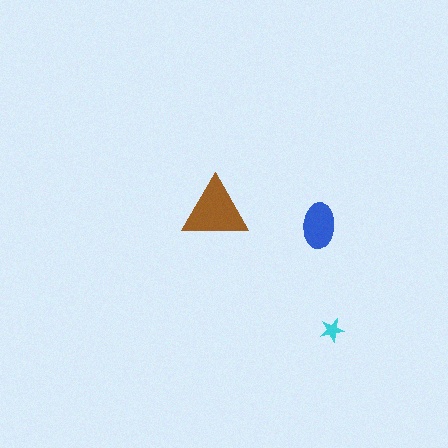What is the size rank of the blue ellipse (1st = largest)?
2nd.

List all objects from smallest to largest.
The cyan star, the blue ellipse, the brown triangle.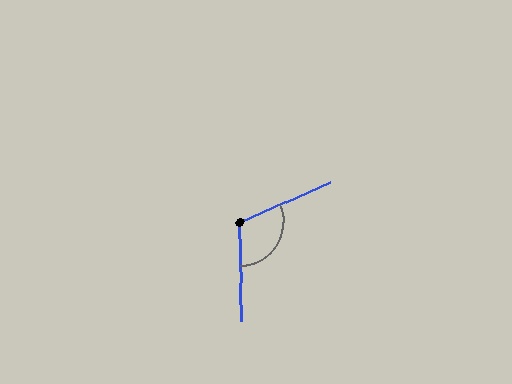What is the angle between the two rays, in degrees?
Approximately 113 degrees.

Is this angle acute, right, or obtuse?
It is obtuse.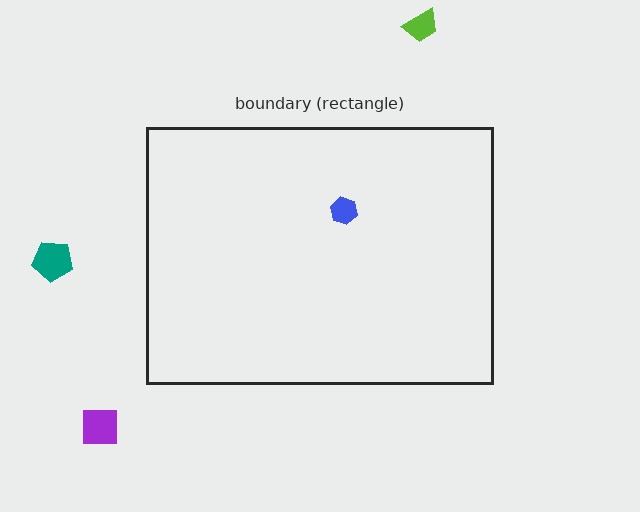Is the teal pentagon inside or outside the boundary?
Outside.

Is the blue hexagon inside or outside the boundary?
Inside.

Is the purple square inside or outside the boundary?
Outside.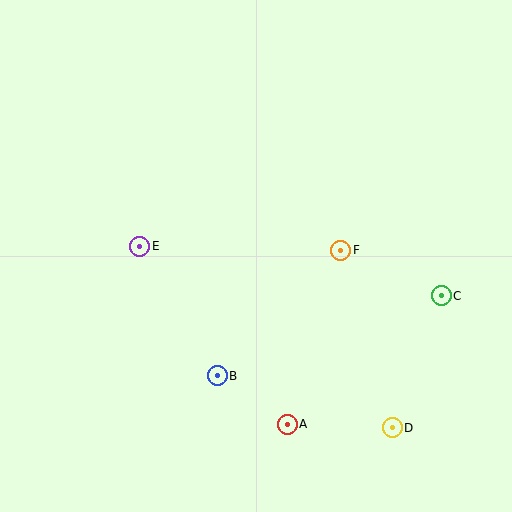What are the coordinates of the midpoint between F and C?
The midpoint between F and C is at (391, 273).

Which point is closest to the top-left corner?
Point E is closest to the top-left corner.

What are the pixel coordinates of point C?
Point C is at (441, 296).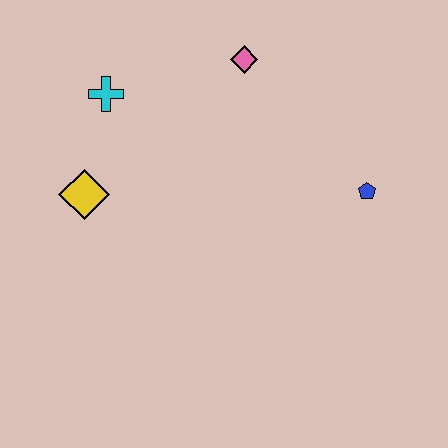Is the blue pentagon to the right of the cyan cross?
Yes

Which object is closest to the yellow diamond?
The cyan cross is closest to the yellow diamond.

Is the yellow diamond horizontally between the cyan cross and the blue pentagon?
No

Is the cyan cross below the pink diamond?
Yes